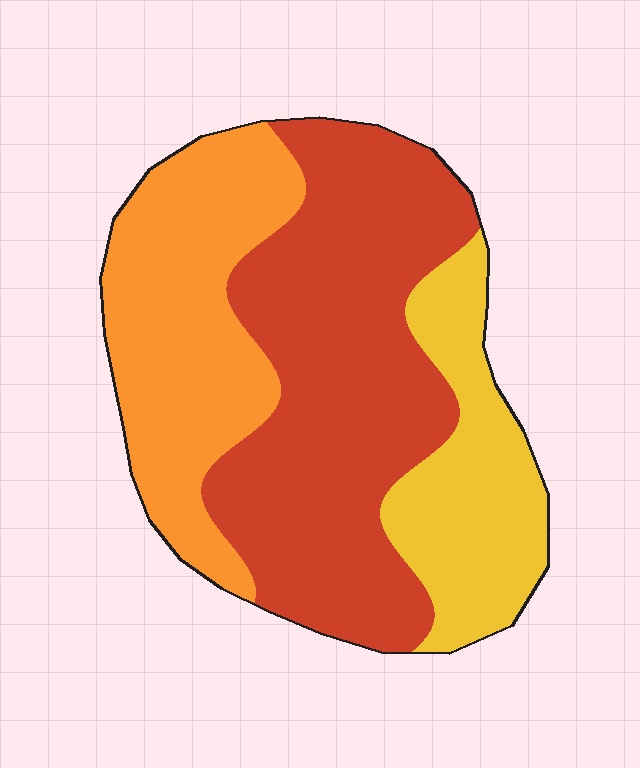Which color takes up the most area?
Red, at roughly 50%.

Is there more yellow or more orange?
Orange.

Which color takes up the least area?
Yellow, at roughly 20%.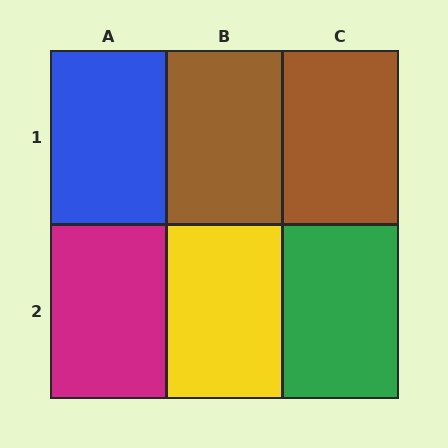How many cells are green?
1 cell is green.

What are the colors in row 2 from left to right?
Magenta, yellow, green.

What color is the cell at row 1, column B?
Brown.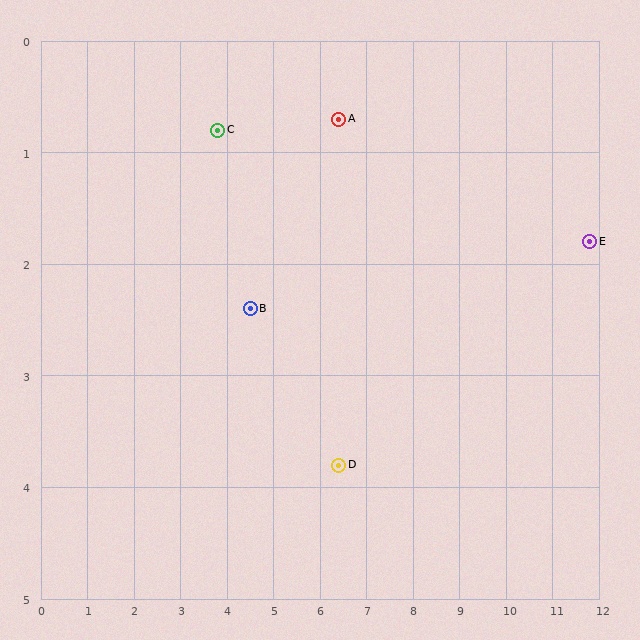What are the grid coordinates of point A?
Point A is at approximately (6.4, 0.7).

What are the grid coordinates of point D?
Point D is at approximately (6.4, 3.8).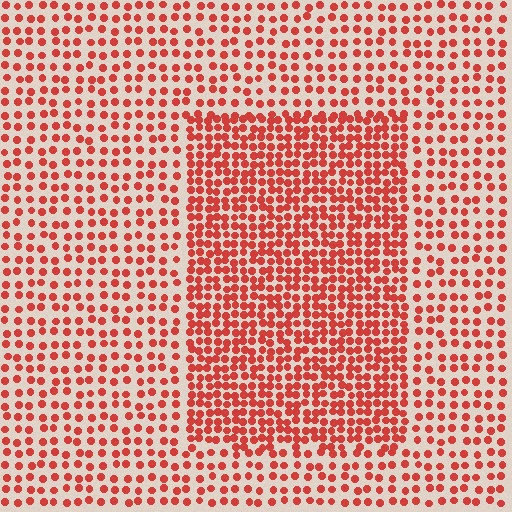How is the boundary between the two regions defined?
The boundary is defined by a change in element density (approximately 1.9x ratio). All elements are the same color, size, and shape.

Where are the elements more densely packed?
The elements are more densely packed inside the rectangle boundary.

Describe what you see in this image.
The image contains small red elements arranged at two different densities. A rectangle-shaped region is visible where the elements are more densely packed than the surrounding area.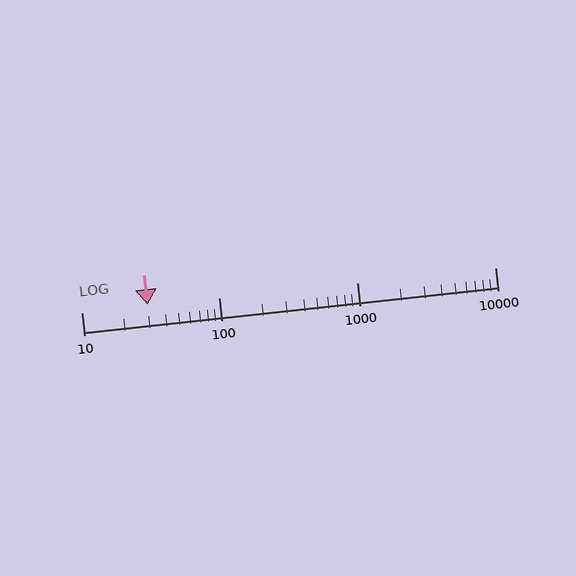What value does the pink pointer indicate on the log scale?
The pointer indicates approximately 30.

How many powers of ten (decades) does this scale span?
The scale spans 3 decades, from 10 to 10000.